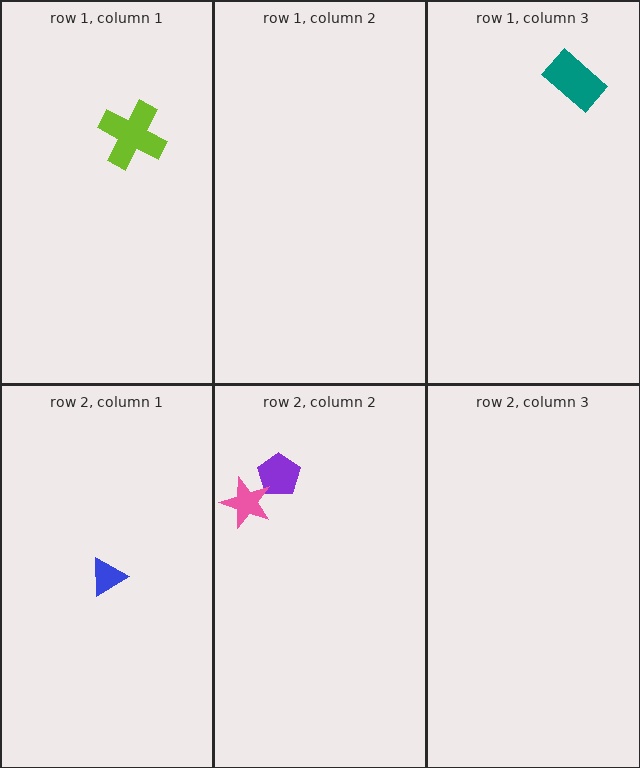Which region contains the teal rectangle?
The row 1, column 3 region.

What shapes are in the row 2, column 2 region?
The purple pentagon, the pink star.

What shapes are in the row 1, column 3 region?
The teal rectangle.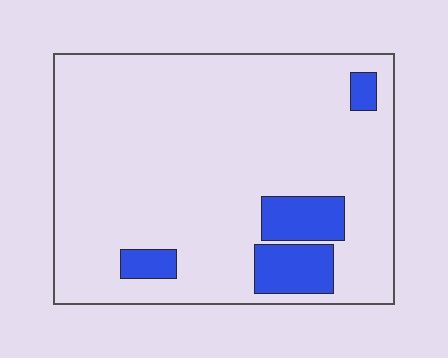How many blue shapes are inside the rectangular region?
4.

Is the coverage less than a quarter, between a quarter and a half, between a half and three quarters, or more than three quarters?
Less than a quarter.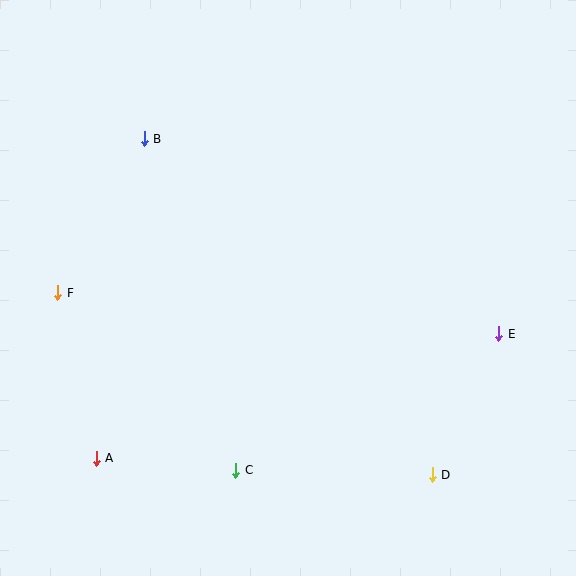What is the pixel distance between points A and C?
The distance between A and C is 140 pixels.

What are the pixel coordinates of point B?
Point B is at (144, 139).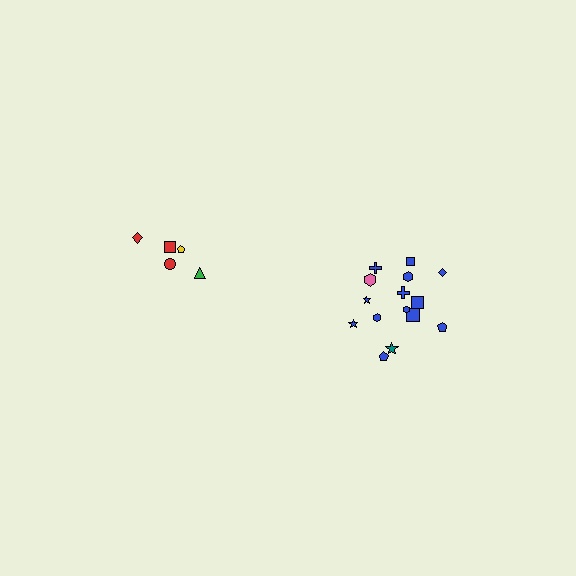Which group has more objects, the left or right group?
The right group.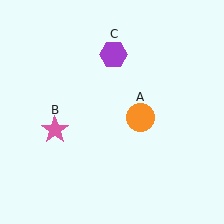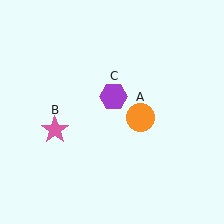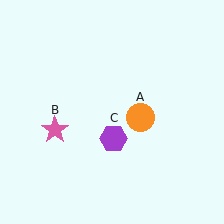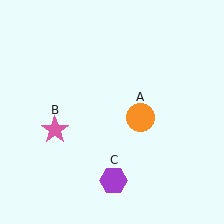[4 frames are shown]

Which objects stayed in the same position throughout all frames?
Orange circle (object A) and pink star (object B) remained stationary.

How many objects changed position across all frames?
1 object changed position: purple hexagon (object C).